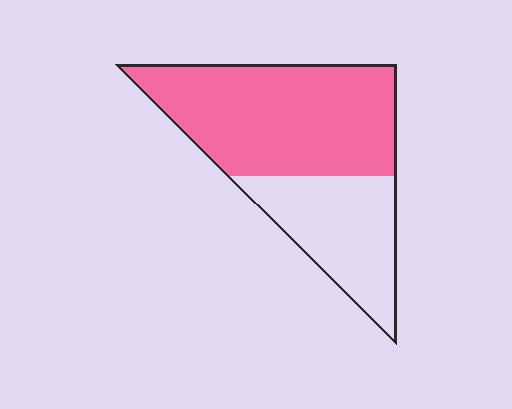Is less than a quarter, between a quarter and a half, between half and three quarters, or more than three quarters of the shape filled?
Between half and three quarters.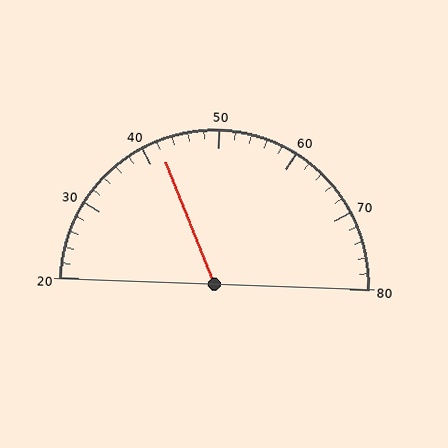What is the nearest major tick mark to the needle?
The nearest major tick mark is 40.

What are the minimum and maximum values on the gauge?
The gauge ranges from 20 to 80.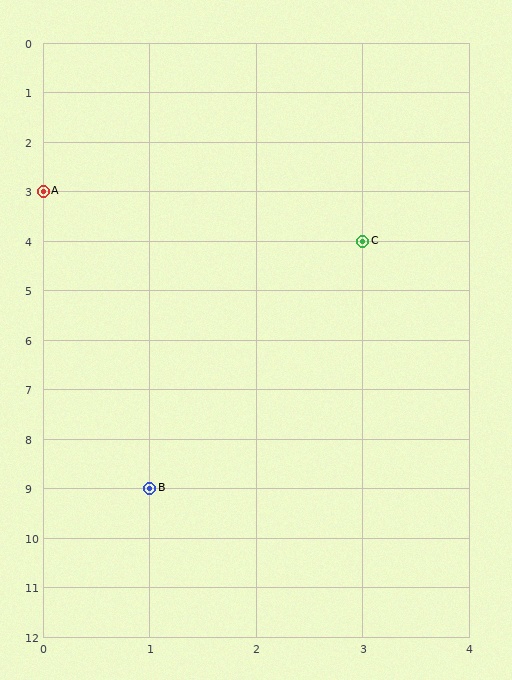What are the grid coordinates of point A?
Point A is at grid coordinates (0, 3).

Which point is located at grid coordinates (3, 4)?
Point C is at (3, 4).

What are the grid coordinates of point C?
Point C is at grid coordinates (3, 4).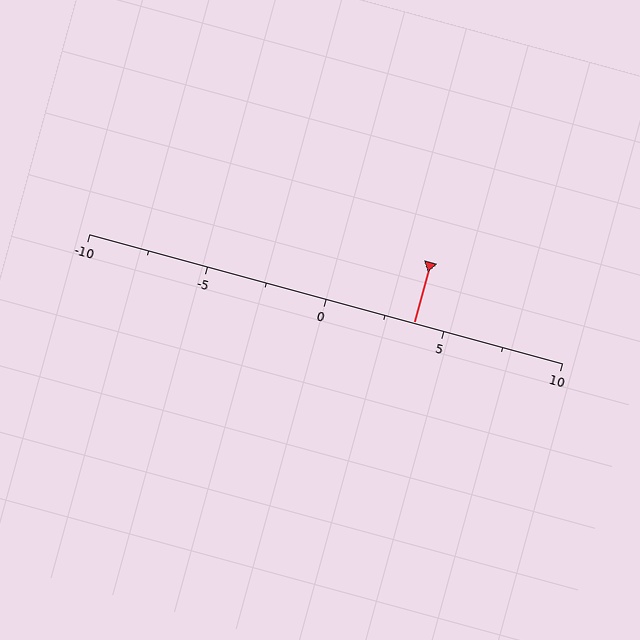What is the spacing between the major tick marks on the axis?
The major ticks are spaced 5 apart.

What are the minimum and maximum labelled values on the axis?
The axis runs from -10 to 10.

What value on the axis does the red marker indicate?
The marker indicates approximately 3.8.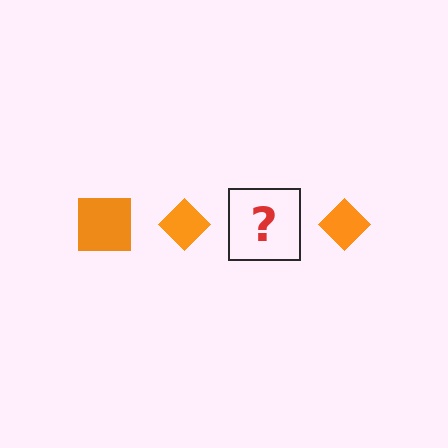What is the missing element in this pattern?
The missing element is an orange square.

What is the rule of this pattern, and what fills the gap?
The rule is that the pattern cycles through square, diamond shapes in orange. The gap should be filled with an orange square.